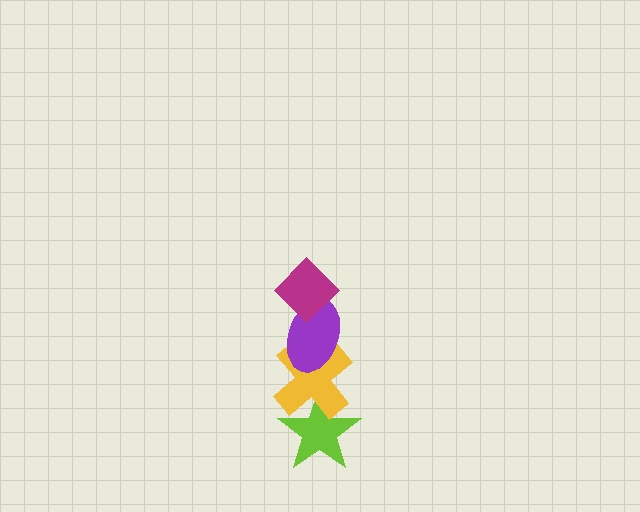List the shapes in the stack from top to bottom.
From top to bottom: the magenta diamond, the purple ellipse, the yellow cross, the lime star.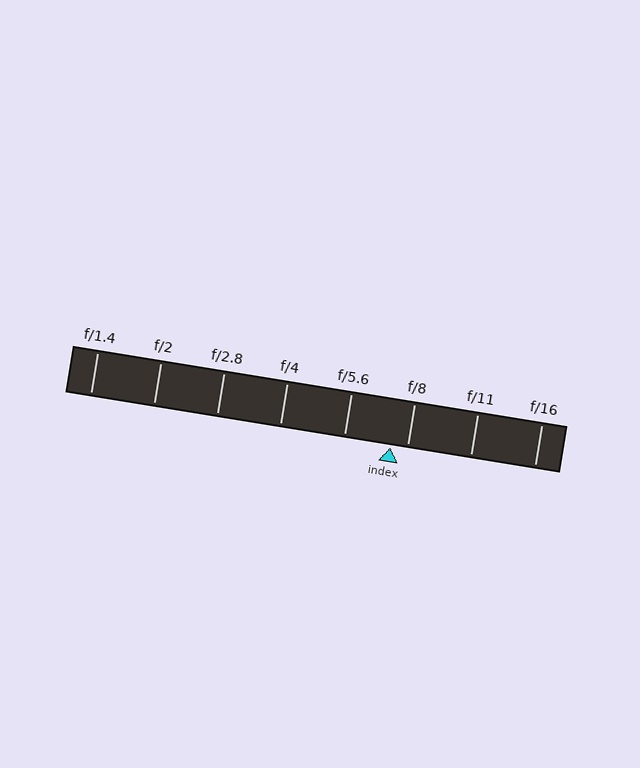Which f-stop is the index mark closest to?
The index mark is closest to f/8.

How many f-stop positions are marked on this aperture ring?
There are 8 f-stop positions marked.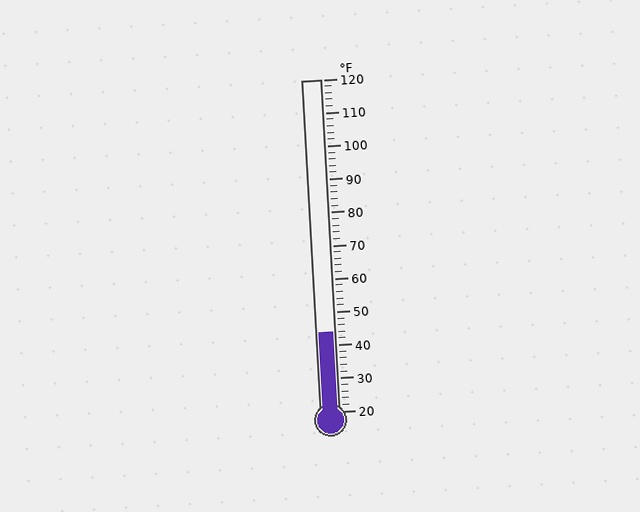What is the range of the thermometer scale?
The thermometer scale ranges from 20°F to 120°F.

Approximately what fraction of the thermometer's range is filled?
The thermometer is filled to approximately 25% of its range.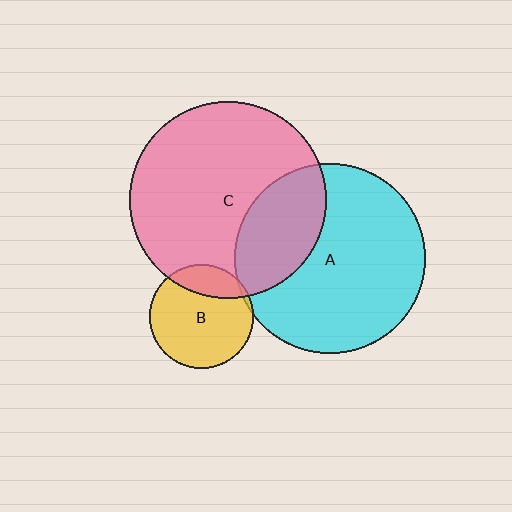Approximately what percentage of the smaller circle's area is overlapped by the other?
Approximately 30%.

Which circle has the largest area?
Circle C (pink).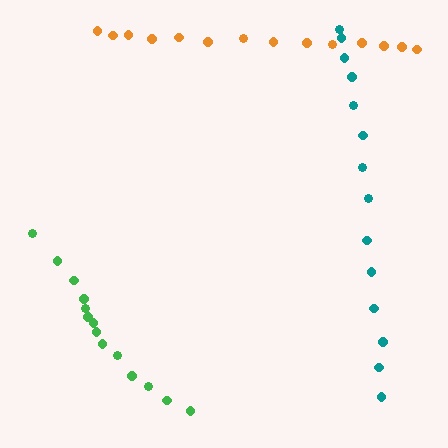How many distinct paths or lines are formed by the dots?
There are 3 distinct paths.